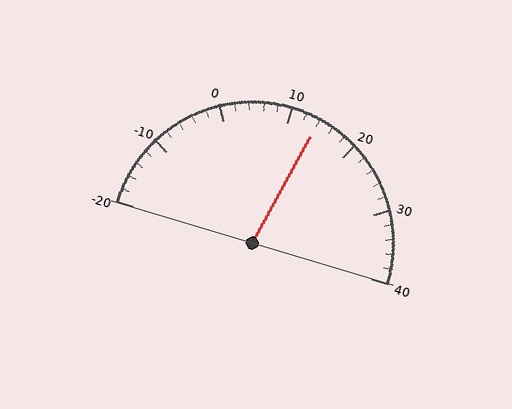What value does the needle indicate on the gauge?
The needle indicates approximately 14.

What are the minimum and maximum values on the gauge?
The gauge ranges from -20 to 40.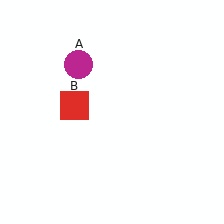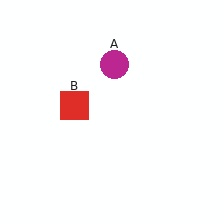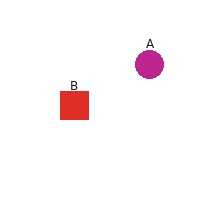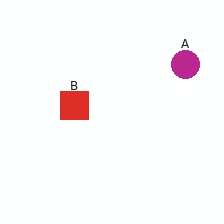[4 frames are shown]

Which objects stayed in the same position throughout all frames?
Red square (object B) remained stationary.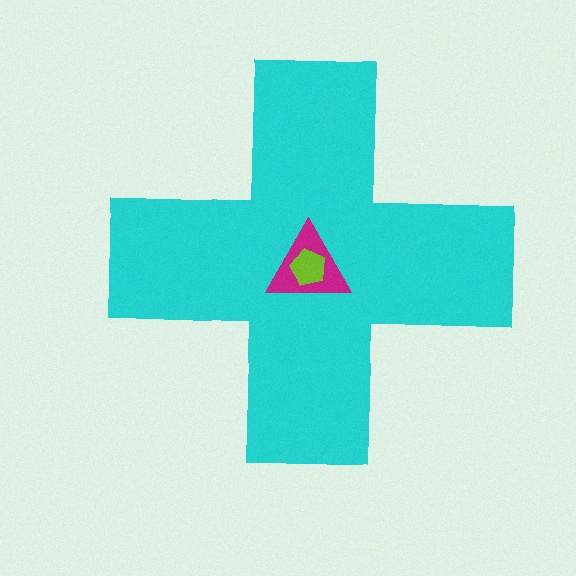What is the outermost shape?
The cyan cross.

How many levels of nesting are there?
3.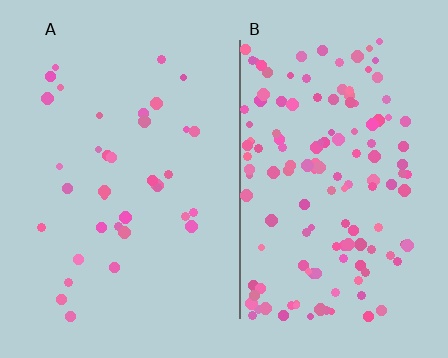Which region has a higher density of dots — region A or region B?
B (the right).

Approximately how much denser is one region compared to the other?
Approximately 4.0× — region B over region A.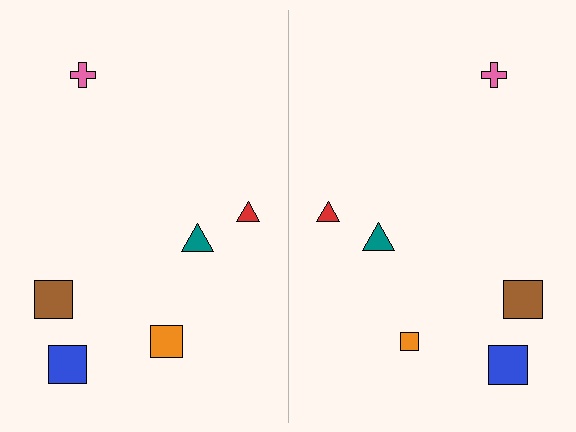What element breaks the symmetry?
The orange square on the right side has a different size than its mirror counterpart.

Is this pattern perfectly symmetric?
No, the pattern is not perfectly symmetric. The orange square on the right side has a different size than its mirror counterpart.